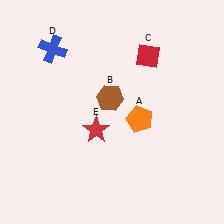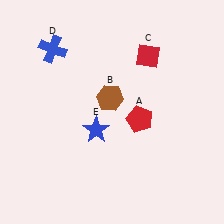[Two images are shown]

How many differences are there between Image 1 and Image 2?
There are 2 differences between the two images.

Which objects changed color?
A changed from orange to red. E changed from red to blue.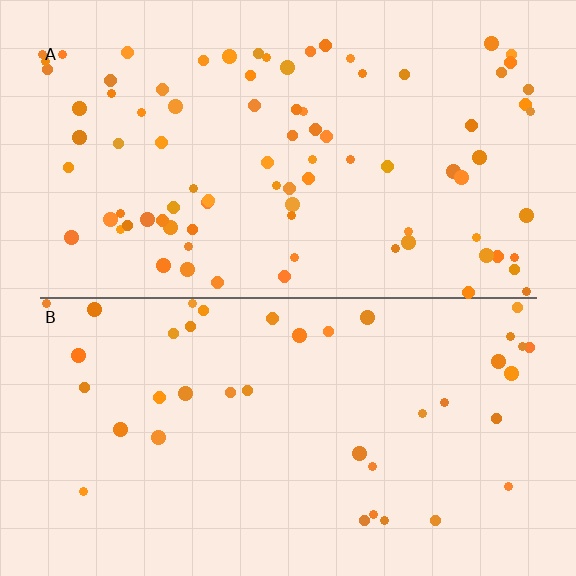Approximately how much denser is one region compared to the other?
Approximately 2.2× — region A over region B.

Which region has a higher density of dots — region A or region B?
A (the top).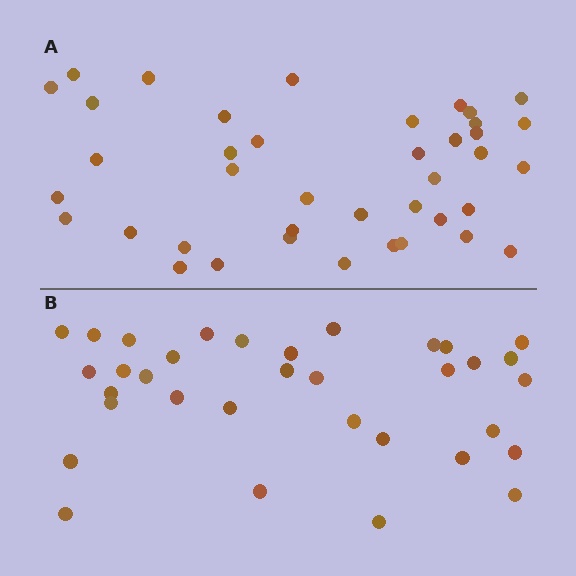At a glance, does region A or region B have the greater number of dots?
Region A (the top region) has more dots.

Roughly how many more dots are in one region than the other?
Region A has about 6 more dots than region B.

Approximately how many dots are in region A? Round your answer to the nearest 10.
About 40 dots.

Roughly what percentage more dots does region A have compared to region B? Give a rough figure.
About 20% more.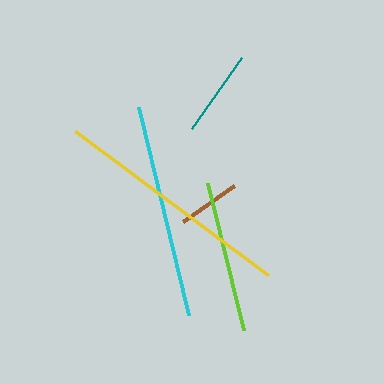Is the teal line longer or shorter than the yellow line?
The yellow line is longer than the teal line.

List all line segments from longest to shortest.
From longest to shortest: yellow, cyan, lime, teal, brown.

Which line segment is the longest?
The yellow line is the longest at approximately 242 pixels.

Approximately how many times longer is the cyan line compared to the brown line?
The cyan line is approximately 3.4 times the length of the brown line.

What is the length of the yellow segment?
The yellow segment is approximately 242 pixels long.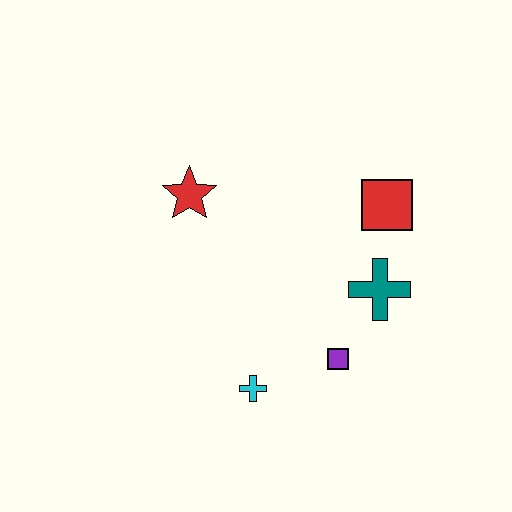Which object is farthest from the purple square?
The red star is farthest from the purple square.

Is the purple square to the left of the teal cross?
Yes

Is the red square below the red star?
Yes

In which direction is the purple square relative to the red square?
The purple square is below the red square.